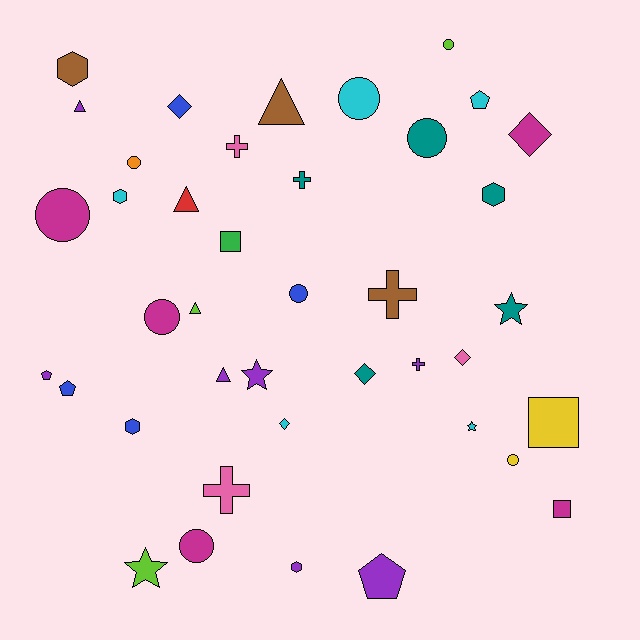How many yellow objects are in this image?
There are 2 yellow objects.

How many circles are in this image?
There are 9 circles.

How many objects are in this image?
There are 40 objects.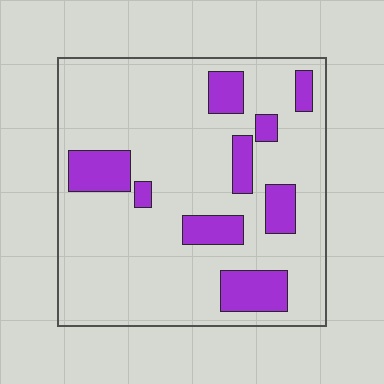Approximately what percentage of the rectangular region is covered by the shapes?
Approximately 20%.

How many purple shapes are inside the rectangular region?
9.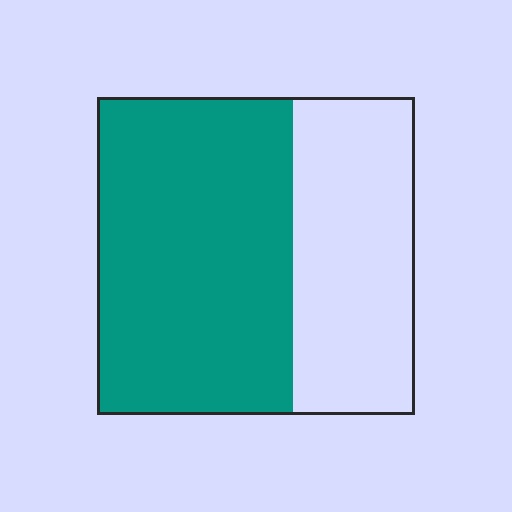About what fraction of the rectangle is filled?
About five eighths (5/8).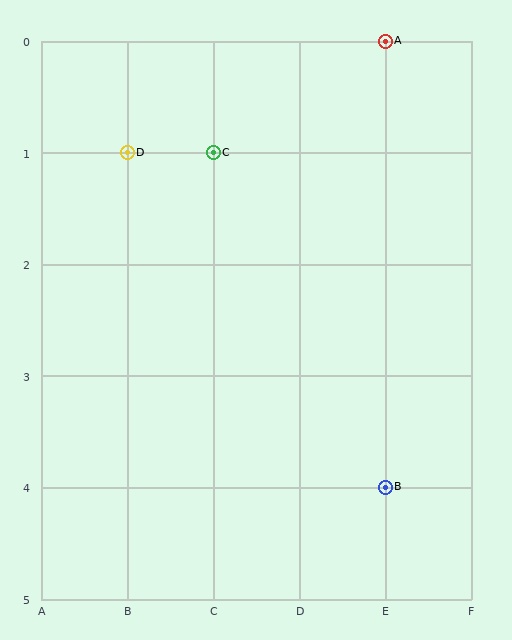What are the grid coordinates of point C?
Point C is at grid coordinates (C, 1).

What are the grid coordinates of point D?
Point D is at grid coordinates (B, 1).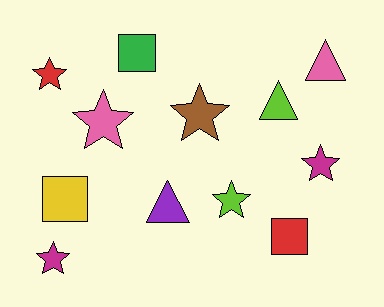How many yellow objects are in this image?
There is 1 yellow object.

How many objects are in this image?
There are 12 objects.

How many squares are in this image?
There are 3 squares.